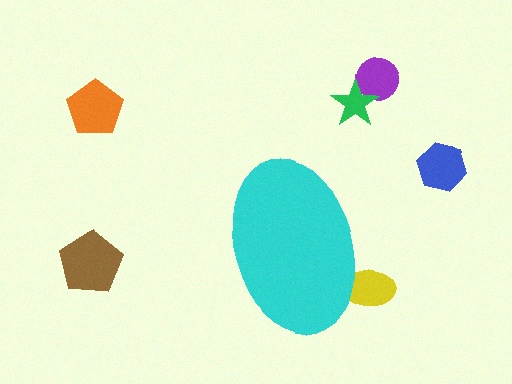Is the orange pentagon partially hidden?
No, the orange pentagon is fully visible.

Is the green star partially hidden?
No, the green star is fully visible.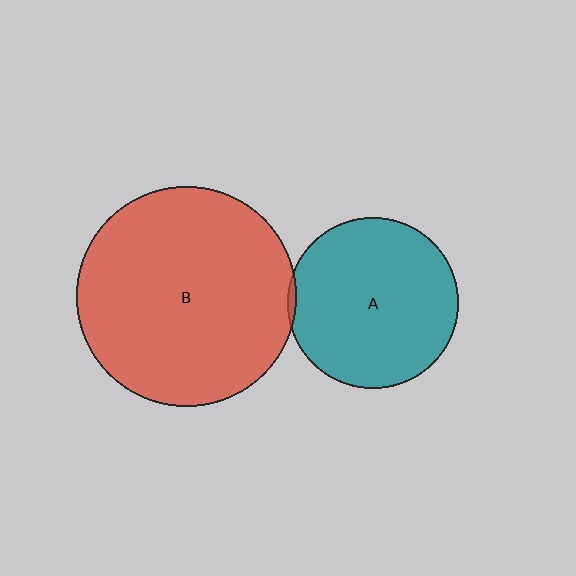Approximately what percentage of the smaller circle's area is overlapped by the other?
Approximately 5%.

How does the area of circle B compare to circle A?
Approximately 1.7 times.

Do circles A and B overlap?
Yes.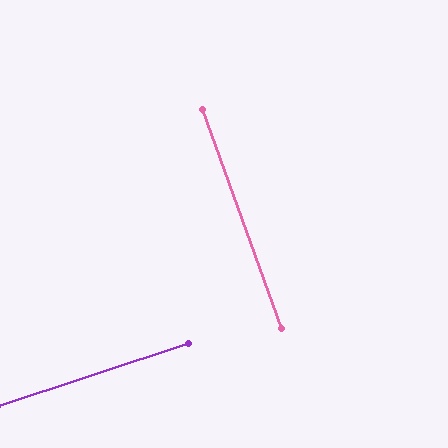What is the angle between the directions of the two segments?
Approximately 88 degrees.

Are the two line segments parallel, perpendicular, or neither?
Perpendicular — they meet at approximately 88°.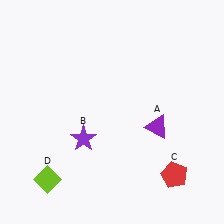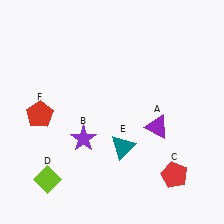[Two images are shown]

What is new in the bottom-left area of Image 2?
A red pentagon (F) was added in the bottom-left area of Image 2.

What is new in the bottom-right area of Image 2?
A teal triangle (E) was added in the bottom-right area of Image 2.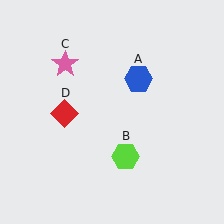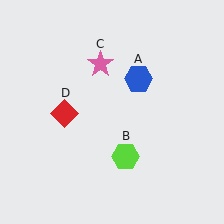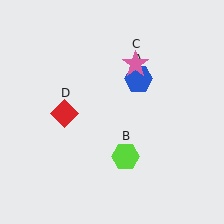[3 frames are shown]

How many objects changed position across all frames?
1 object changed position: pink star (object C).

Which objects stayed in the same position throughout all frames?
Blue hexagon (object A) and lime hexagon (object B) and red diamond (object D) remained stationary.